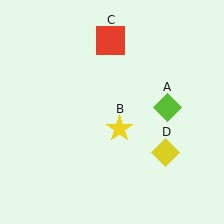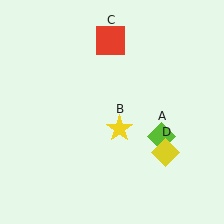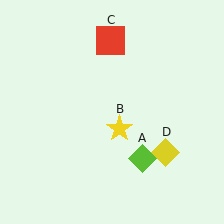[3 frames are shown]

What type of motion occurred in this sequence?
The lime diamond (object A) rotated clockwise around the center of the scene.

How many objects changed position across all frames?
1 object changed position: lime diamond (object A).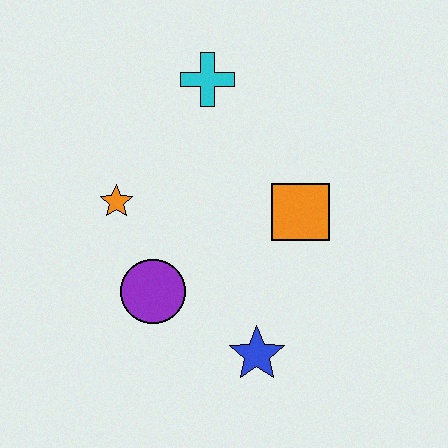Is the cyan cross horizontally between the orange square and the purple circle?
Yes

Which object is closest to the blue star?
The purple circle is closest to the blue star.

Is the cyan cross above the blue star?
Yes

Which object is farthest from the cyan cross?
The blue star is farthest from the cyan cross.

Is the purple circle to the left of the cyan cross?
Yes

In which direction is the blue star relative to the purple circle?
The blue star is to the right of the purple circle.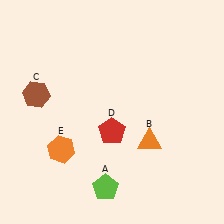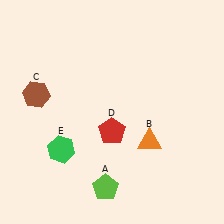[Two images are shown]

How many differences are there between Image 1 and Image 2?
There is 1 difference between the two images.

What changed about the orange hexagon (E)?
In Image 1, E is orange. In Image 2, it changed to green.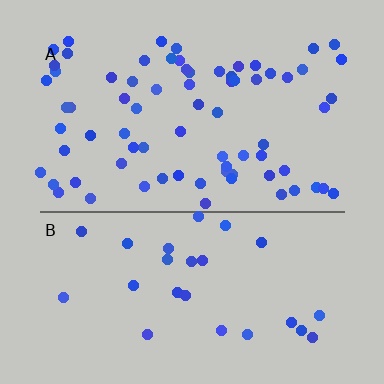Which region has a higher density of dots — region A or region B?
A (the top).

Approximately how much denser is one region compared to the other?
Approximately 2.7× — region A over region B.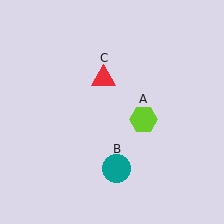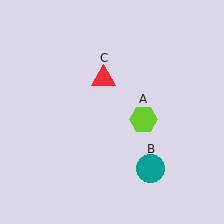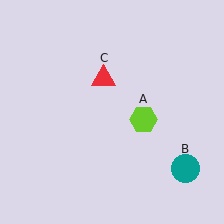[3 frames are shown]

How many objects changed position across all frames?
1 object changed position: teal circle (object B).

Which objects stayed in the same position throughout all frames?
Lime hexagon (object A) and red triangle (object C) remained stationary.